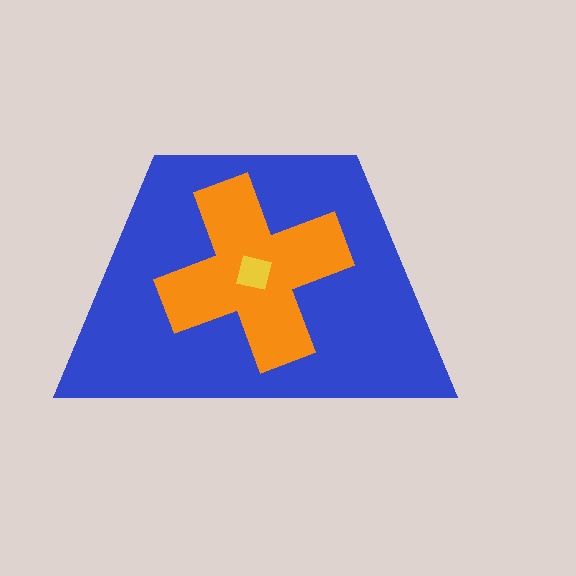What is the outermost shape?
The blue trapezoid.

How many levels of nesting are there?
3.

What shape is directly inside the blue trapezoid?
The orange cross.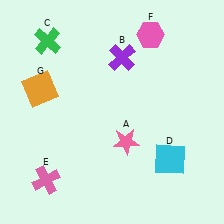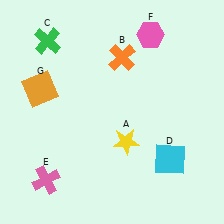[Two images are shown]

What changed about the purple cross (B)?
In Image 1, B is purple. In Image 2, it changed to orange.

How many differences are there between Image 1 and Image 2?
There are 2 differences between the two images.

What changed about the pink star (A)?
In Image 1, A is pink. In Image 2, it changed to yellow.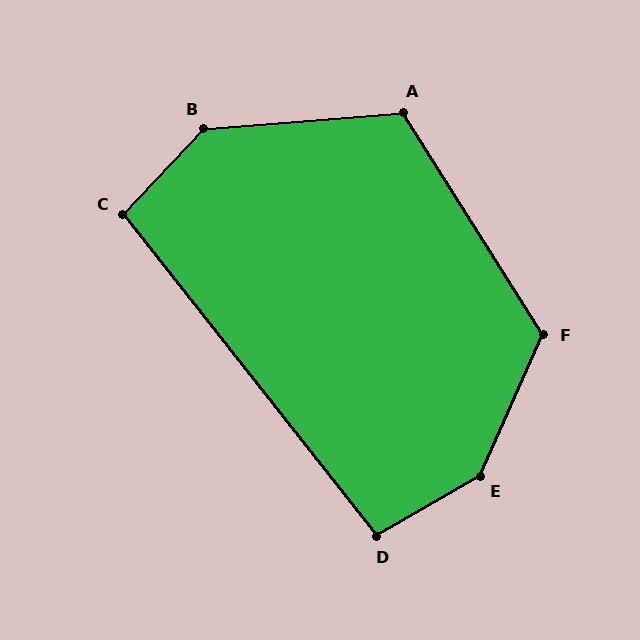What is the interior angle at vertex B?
Approximately 138 degrees (obtuse).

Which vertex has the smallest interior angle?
D, at approximately 98 degrees.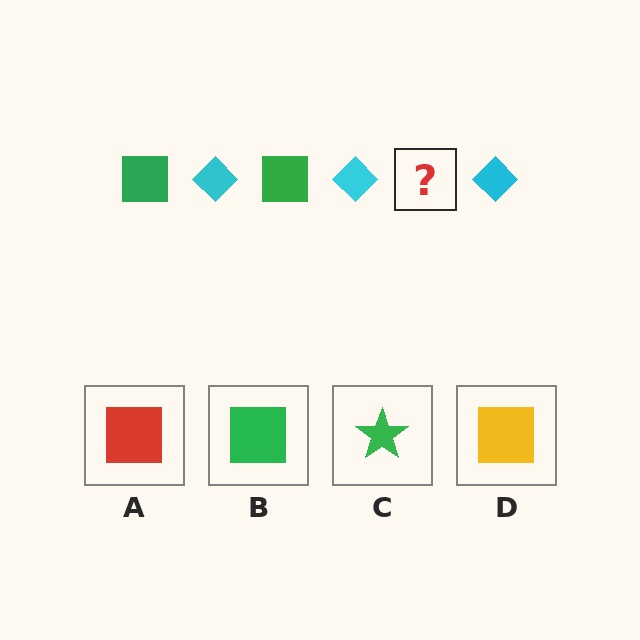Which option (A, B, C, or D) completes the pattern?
B.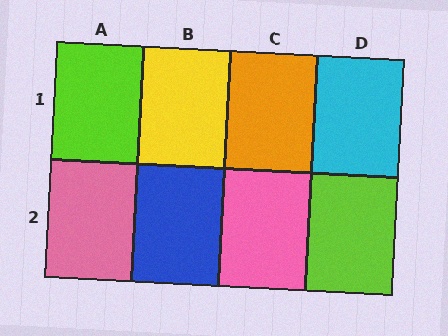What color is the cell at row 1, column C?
Orange.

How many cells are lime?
2 cells are lime.